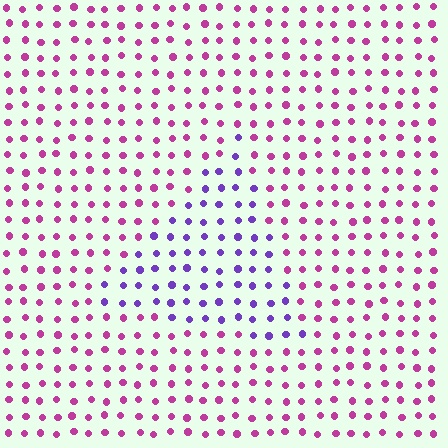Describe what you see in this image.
The image is filled with small magenta elements in a uniform arrangement. A triangle-shaped region is visible where the elements are tinted to a slightly different hue, forming a subtle color boundary.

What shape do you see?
I see a triangle.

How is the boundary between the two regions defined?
The boundary is defined purely by a slight shift in hue (about 50 degrees). Spacing, size, and orientation are identical on both sides.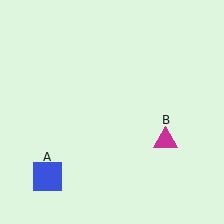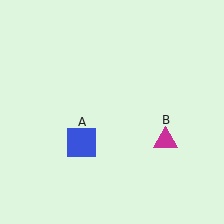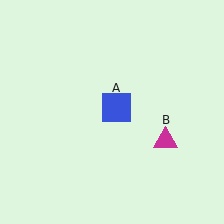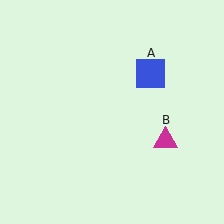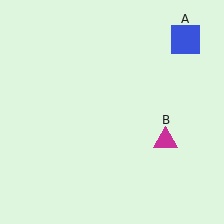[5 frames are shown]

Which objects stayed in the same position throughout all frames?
Magenta triangle (object B) remained stationary.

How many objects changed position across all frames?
1 object changed position: blue square (object A).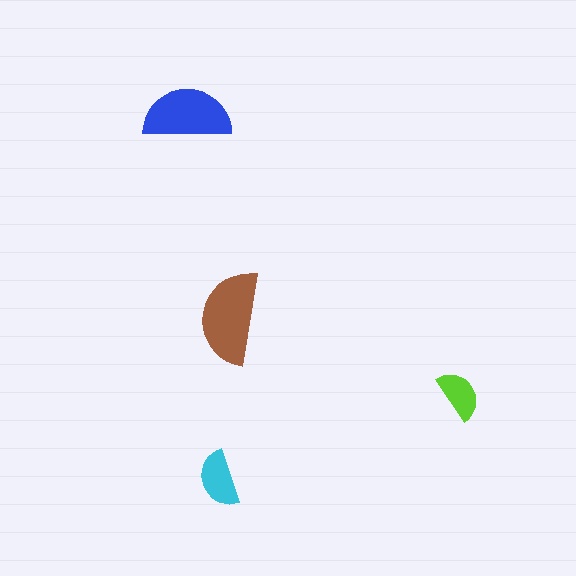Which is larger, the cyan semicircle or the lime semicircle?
The cyan one.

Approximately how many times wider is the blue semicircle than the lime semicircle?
About 1.5 times wider.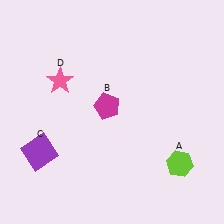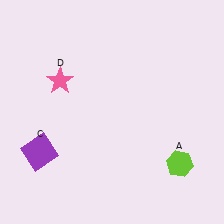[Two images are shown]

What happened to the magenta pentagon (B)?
The magenta pentagon (B) was removed in Image 2. It was in the top-left area of Image 1.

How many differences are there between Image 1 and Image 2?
There is 1 difference between the two images.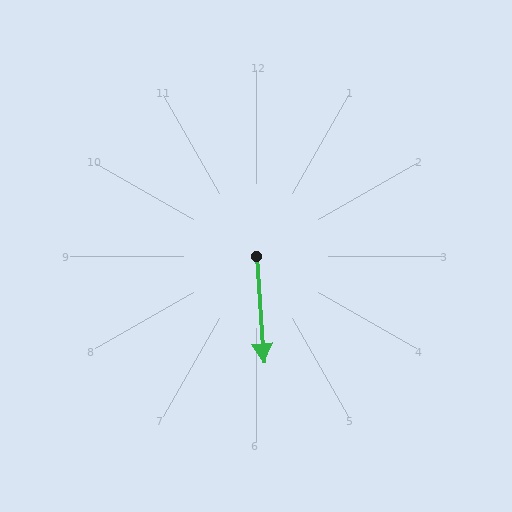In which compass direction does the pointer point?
South.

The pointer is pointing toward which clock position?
Roughly 6 o'clock.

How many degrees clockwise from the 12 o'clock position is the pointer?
Approximately 176 degrees.